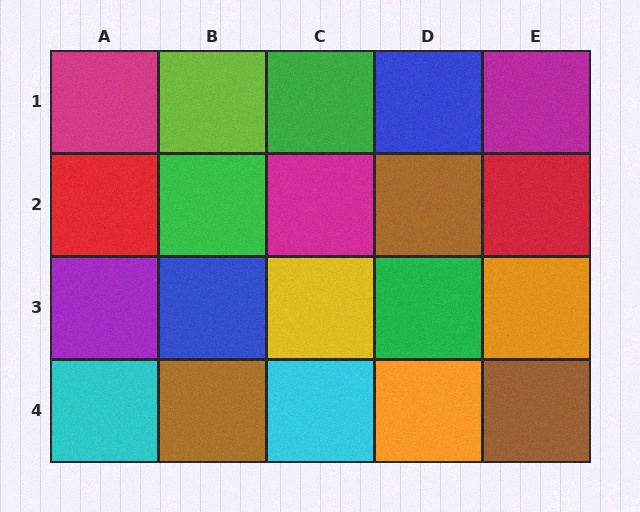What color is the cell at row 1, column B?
Lime.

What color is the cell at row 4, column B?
Brown.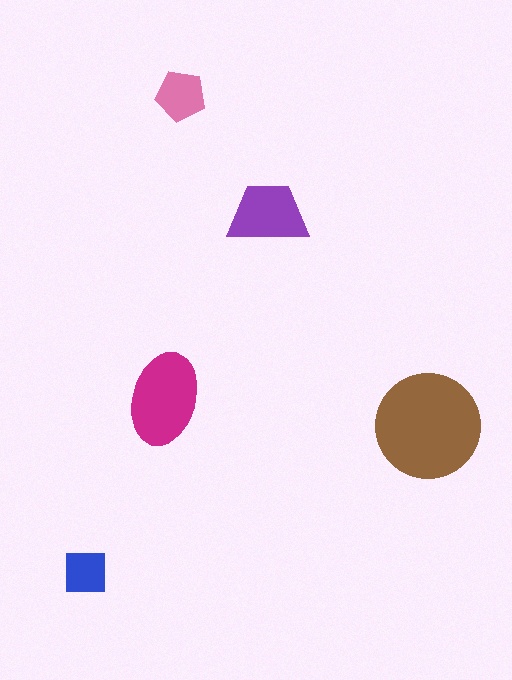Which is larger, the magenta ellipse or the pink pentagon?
The magenta ellipse.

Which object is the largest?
The brown circle.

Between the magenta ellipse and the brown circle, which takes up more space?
The brown circle.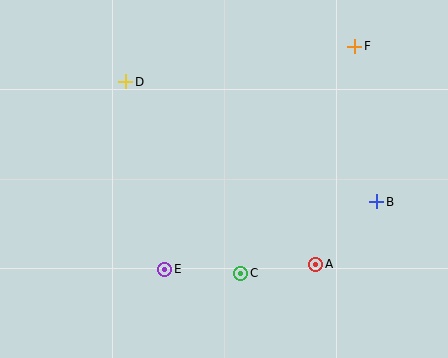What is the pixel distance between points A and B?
The distance between A and B is 87 pixels.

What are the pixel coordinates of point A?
Point A is at (316, 264).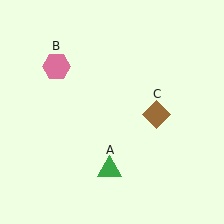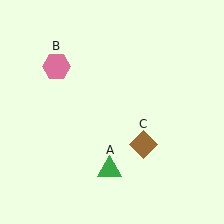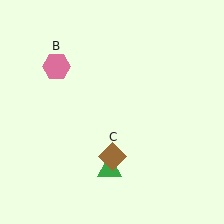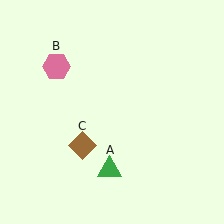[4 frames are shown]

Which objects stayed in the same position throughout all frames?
Green triangle (object A) and pink hexagon (object B) remained stationary.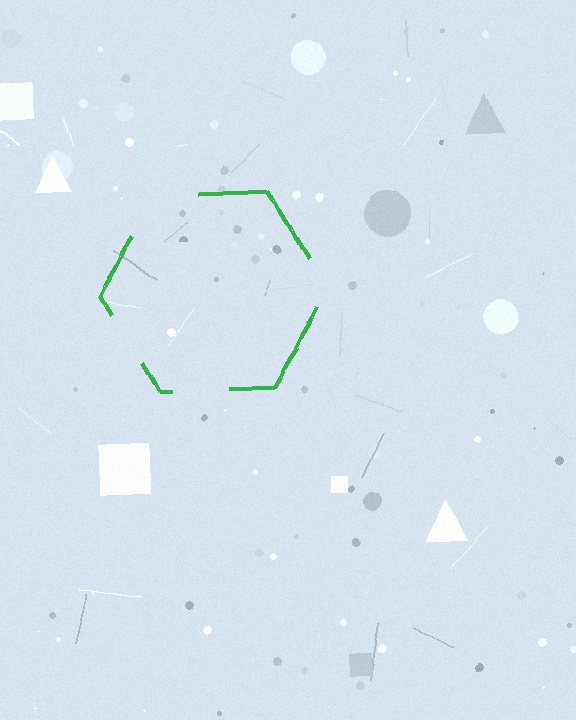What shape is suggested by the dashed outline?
The dashed outline suggests a hexagon.